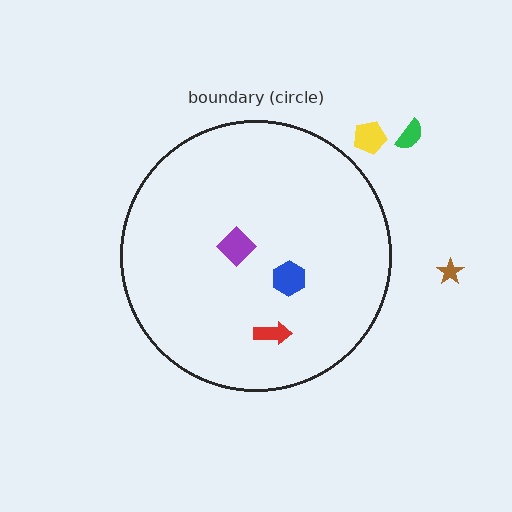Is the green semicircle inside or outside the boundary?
Outside.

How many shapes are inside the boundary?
3 inside, 3 outside.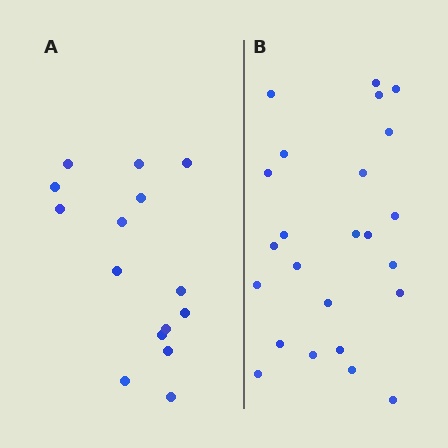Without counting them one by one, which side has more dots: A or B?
Region B (the right region) has more dots.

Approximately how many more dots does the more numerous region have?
Region B has roughly 8 or so more dots than region A.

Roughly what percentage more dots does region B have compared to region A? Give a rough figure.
About 60% more.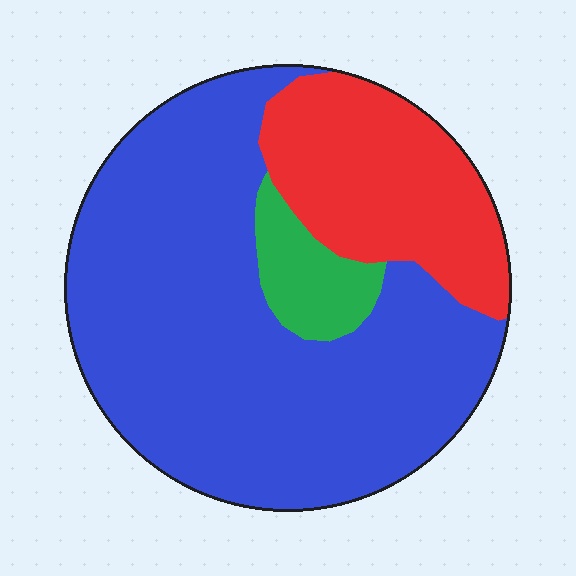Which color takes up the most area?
Blue, at roughly 70%.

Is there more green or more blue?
Blue.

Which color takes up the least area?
Green, at roughly 5%.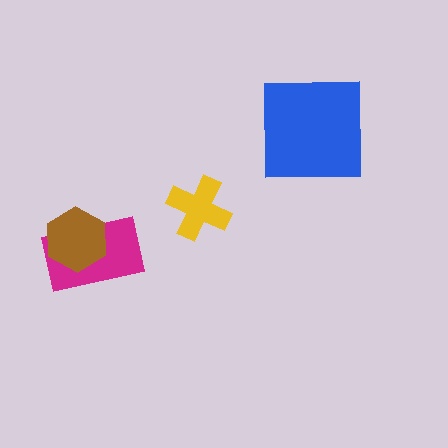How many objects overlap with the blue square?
0 objects overlap with the blue square.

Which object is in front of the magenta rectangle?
The brown hexagon is in front of the magenta rectangle.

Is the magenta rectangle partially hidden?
Yes, it is partially covered by another shape.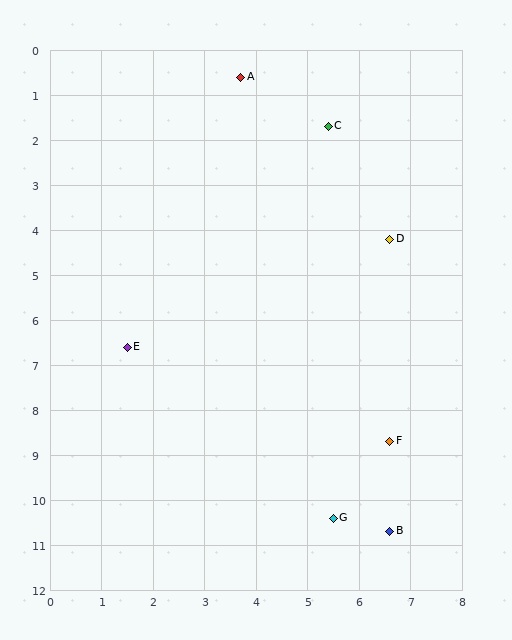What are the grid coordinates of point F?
Point F is at approximately (6.6, 8.7).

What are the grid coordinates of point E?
Point E is at approximately (1.5, 6.6).